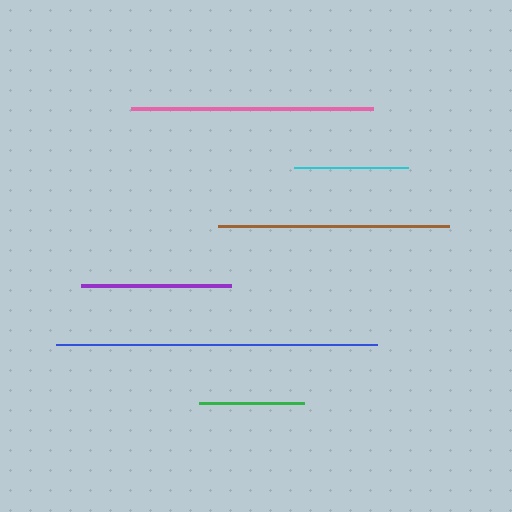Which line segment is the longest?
The blue line is the longest at approximately 321 pixels.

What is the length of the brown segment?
The brown segment is approximately 231 pixels long.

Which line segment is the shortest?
The green line is the shortest at approximately 105 pixels.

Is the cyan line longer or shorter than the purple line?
The purple line is longer than the cyan line.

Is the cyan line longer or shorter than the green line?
The cyan line is longer than the green line.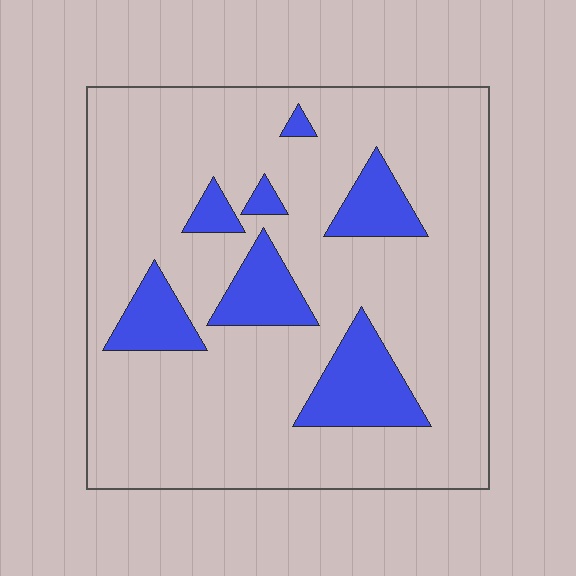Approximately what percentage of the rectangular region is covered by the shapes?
Approximately 15%.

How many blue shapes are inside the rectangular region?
7.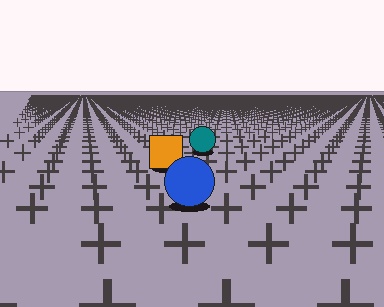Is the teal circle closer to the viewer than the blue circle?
No. The blue circle is closer — you can tell from the texture gradient: the ground texture is coarser near it.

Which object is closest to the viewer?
The blue circle is closest. The texture marks near it are larger and more spread out.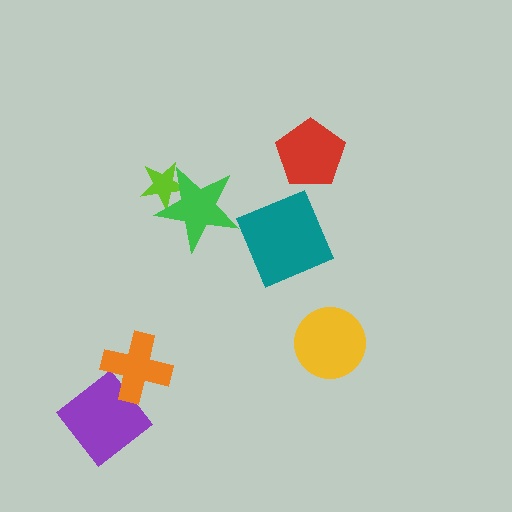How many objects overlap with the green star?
1 object overlaps with the green star.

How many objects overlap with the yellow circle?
0 objects overlap with the yellow circle.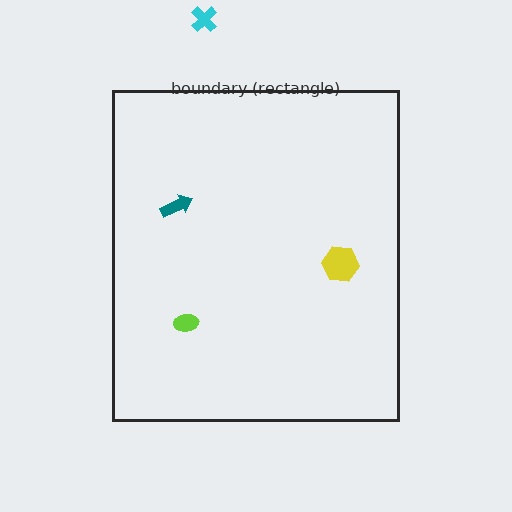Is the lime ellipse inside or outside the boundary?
Inside.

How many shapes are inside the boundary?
3 inside, 1 outside.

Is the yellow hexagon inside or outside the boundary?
Inside.